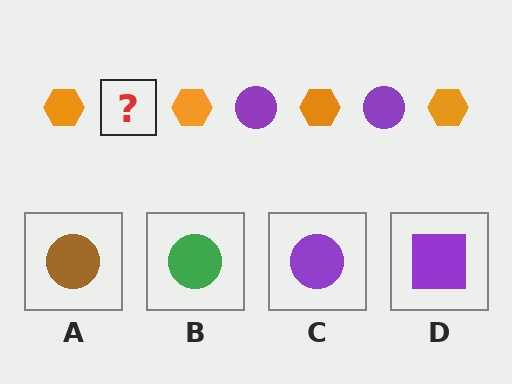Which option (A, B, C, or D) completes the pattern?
C.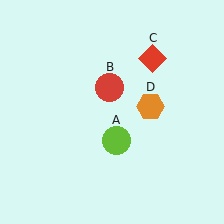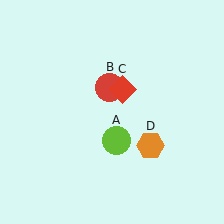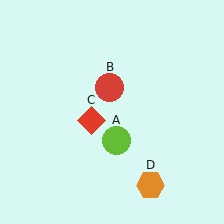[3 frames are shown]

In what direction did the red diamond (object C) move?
The red diamond (object C) moved down and to the left.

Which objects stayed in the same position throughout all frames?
Lime circle (object A) and red circle (object B) remained stationary.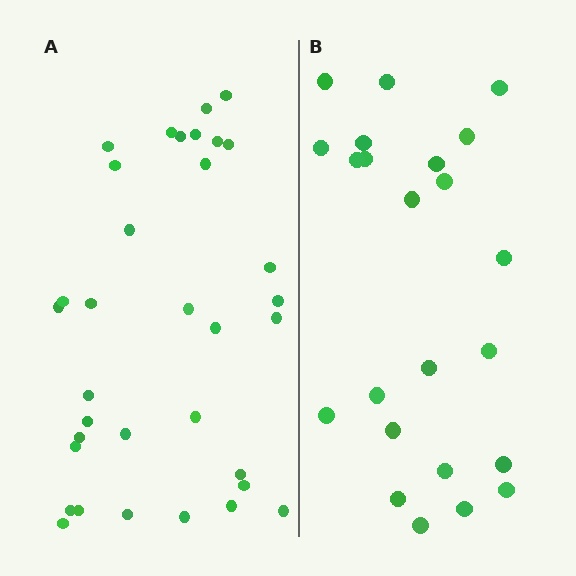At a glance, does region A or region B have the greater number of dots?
Region A (the left region) has more dots.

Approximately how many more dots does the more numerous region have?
Region A has roughly 12 or so more dots than region B.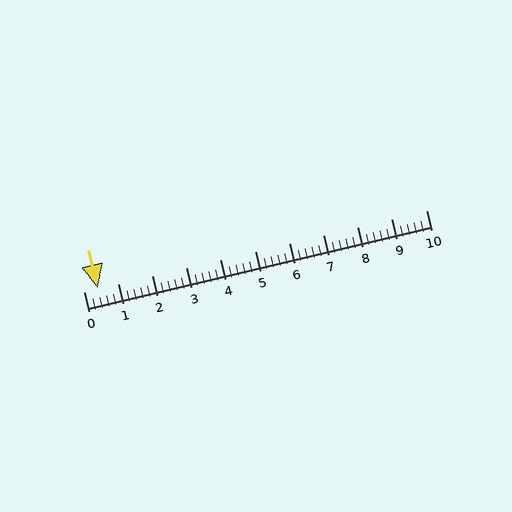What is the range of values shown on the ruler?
The ruler shows values from 0 to 10.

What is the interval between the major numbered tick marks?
The major tick marks are spaced 1 units apart.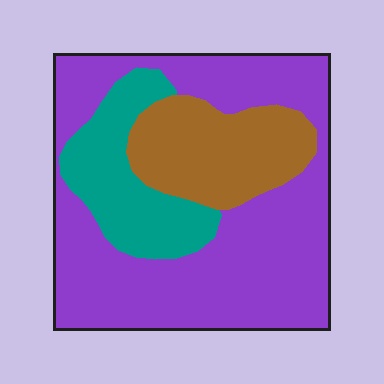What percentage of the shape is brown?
Brown covers 21% of the shape.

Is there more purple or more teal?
Purple.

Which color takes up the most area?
Purple, at roughly 60%.